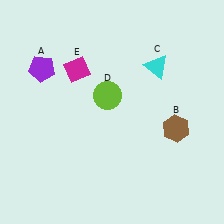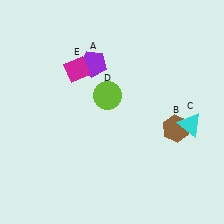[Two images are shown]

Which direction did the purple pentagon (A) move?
The purple pentagon (A) moved right.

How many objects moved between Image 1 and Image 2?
2 objects moved between the two images.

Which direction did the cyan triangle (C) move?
The cyan triangle (C) moved down.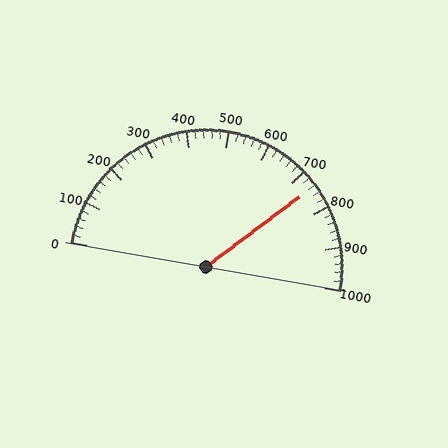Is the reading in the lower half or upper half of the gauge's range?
The reading is in the upper half of the range (0 to 1000).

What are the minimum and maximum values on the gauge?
The gauge ranges from 0 to 1000.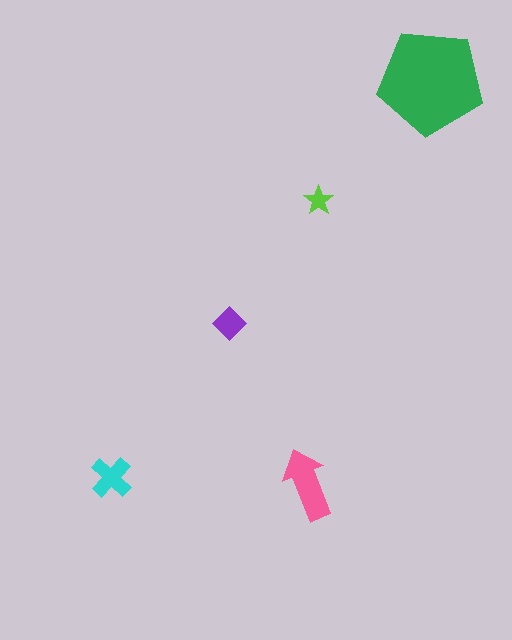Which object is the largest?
The green pentagon.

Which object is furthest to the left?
The cyan cross is leftmost.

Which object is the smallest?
The lime star.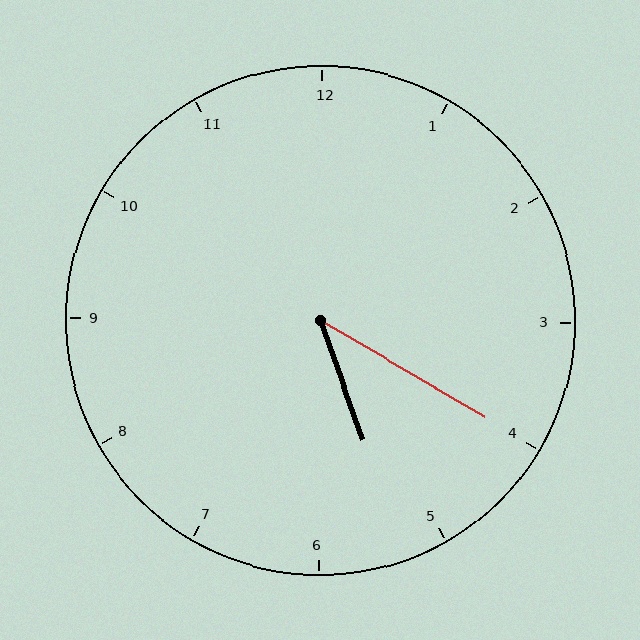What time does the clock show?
5:20.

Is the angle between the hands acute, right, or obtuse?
It is acute.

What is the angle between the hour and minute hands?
Approximately 40 degrees.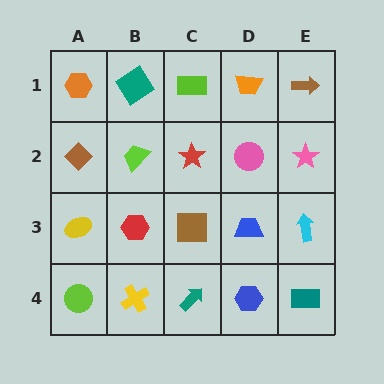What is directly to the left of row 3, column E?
A blue trapezoid.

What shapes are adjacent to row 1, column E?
A pink star (row 2, column E), an orange trapezoid (row 1, column D).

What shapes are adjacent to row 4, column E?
A cyan arrow (row 3, column E), a blue hexagon (row 4, column D).